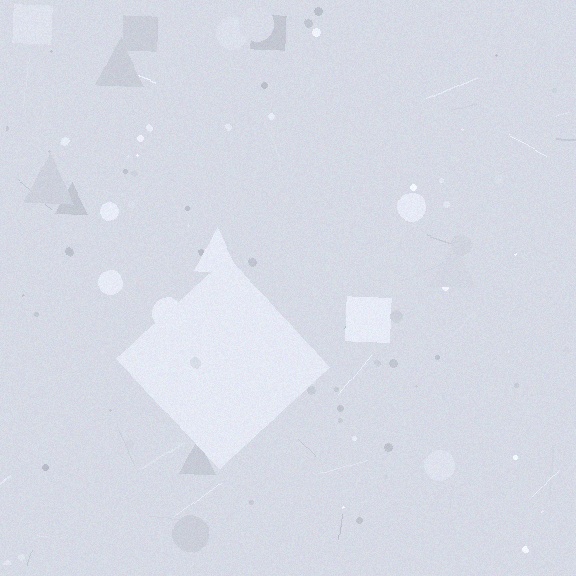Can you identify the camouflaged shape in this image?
The camouflaged shape is a diamond.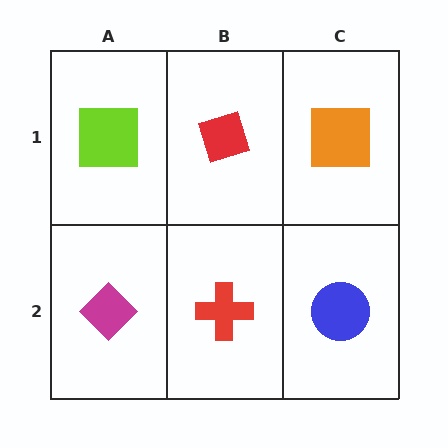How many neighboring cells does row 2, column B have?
3.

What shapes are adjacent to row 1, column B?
A red cross (row 2, column B), a lime square (row 1, column A), an orange square (row 1, column C).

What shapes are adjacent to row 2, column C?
An orange square (row 1, column C), a red cross (row 2, column B).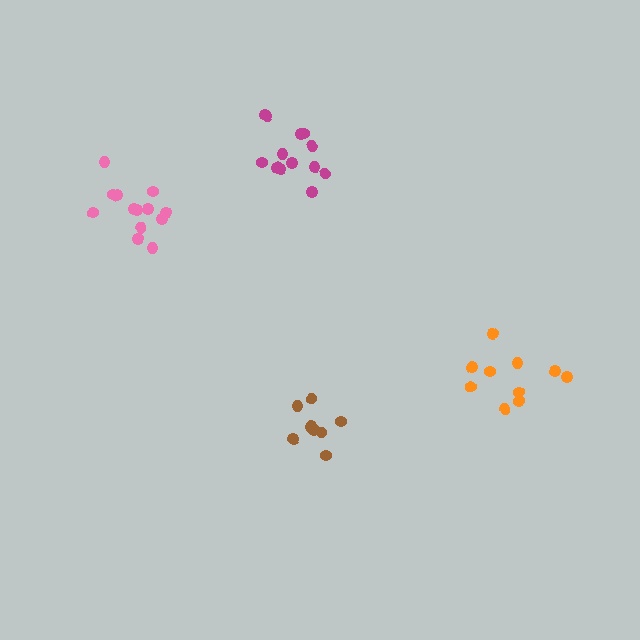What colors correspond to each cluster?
The clusters are colored: magenta, pink, orange, brown.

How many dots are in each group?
Group 1: 13 dots, Group 2: 13 dots, Group 3: 10 dots, Group 4: 8 dots (44 total).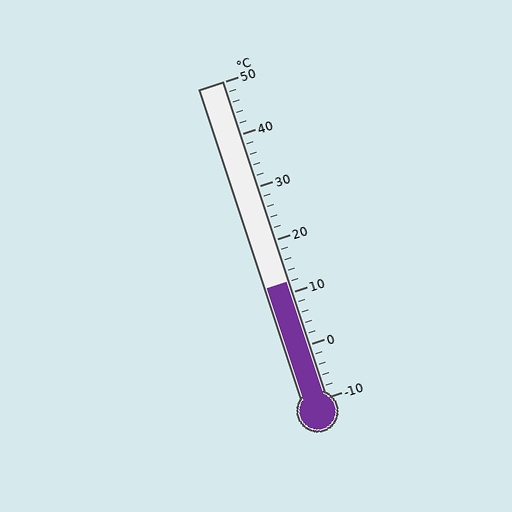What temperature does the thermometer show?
The thermometer shows approximately 12°C.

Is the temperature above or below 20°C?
The temperature is below 20°C.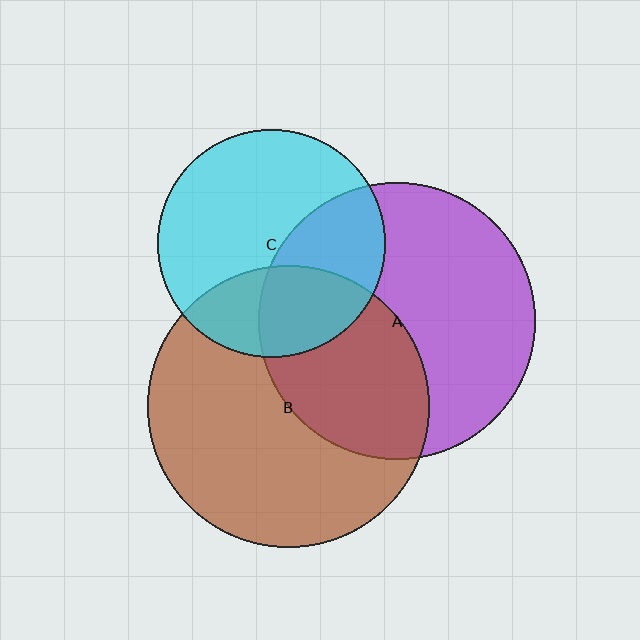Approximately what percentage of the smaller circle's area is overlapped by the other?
Approximately 40%.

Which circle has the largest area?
Circle B (brown).